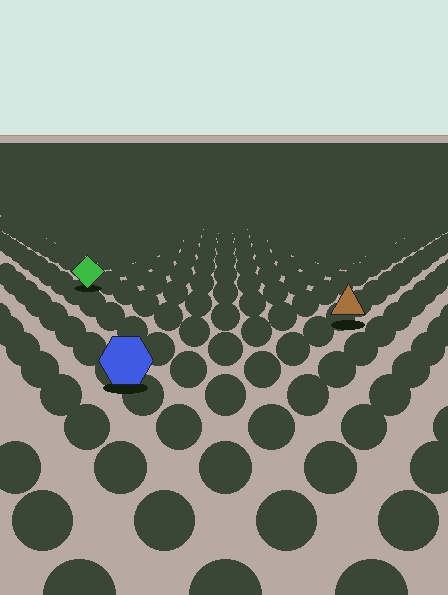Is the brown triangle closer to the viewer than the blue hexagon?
No. The blue hexagon is closer — you can tell from the texture gradient: the ground texture is coarser near it.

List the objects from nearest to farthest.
From nearest to farthest: the blue hexagon, the brown triangle, the green diamond.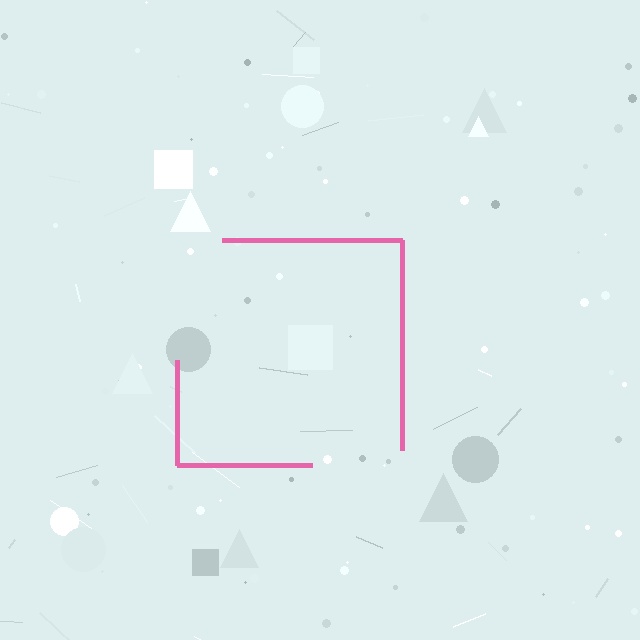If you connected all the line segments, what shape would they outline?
They would outline a square.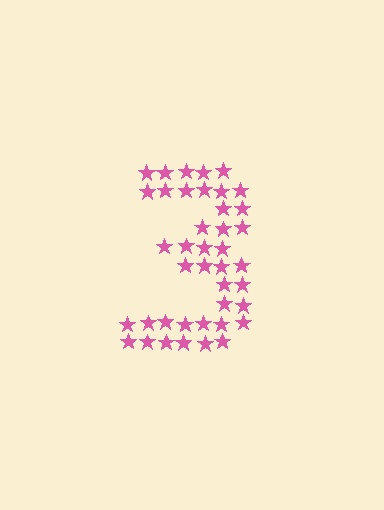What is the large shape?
The large shape is the digit 3.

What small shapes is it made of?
It is made of small stars.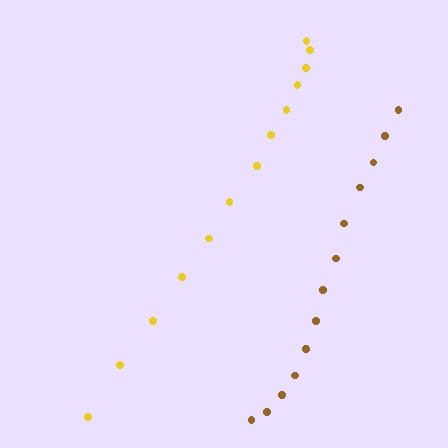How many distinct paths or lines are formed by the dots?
There are 2 distinct paths.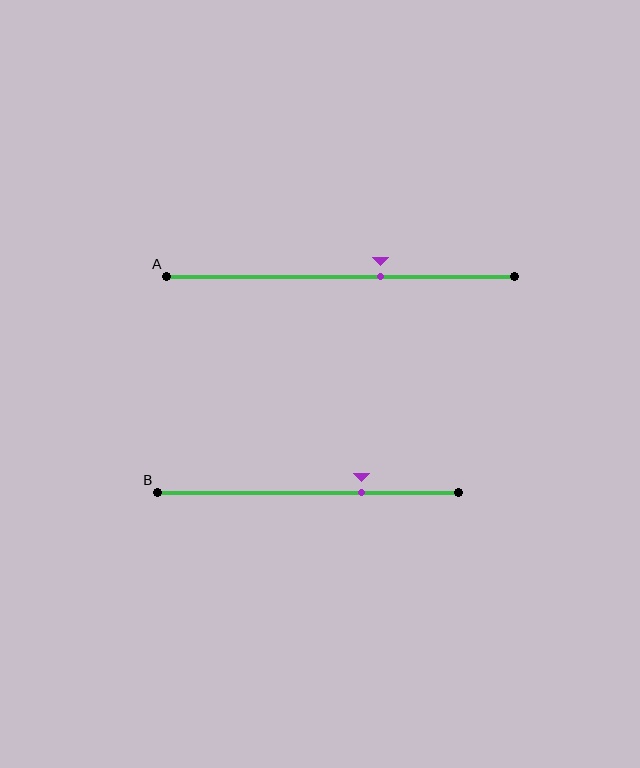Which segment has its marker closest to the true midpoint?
Segment A has its marker closest to the true midpoint.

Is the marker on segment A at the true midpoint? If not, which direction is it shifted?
No, the marker on segment A is shifted to the right by about 12% of the segment length.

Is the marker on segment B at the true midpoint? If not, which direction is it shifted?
No, the marker on segment B is shifted to the right by about 18% of the segment length.